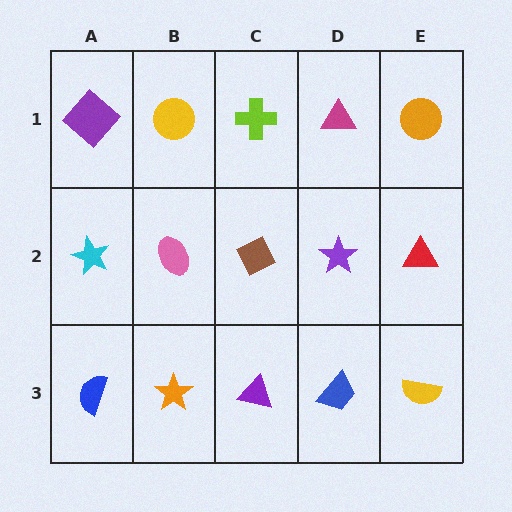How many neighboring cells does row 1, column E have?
2.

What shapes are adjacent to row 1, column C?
A brown diamond (row 2, column C), a yellow circle (row 1, column B), a magenta triangle (row 1, column D).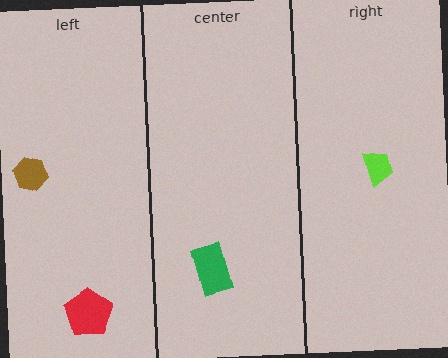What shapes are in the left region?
The brown hexagon, the red pentagon.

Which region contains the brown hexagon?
The left region.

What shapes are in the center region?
The green rectangle.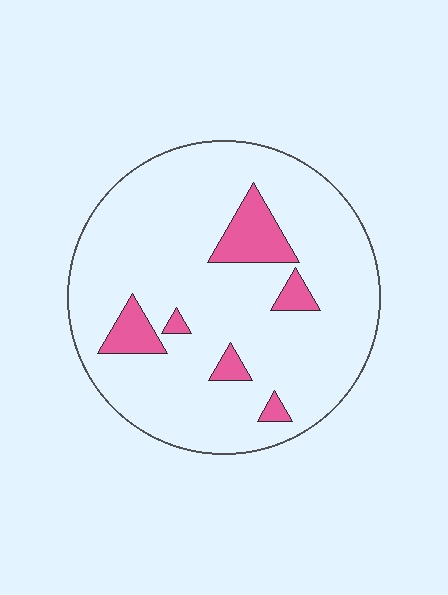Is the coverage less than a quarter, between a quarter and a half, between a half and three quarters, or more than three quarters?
Less than a quarter.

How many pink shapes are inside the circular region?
6.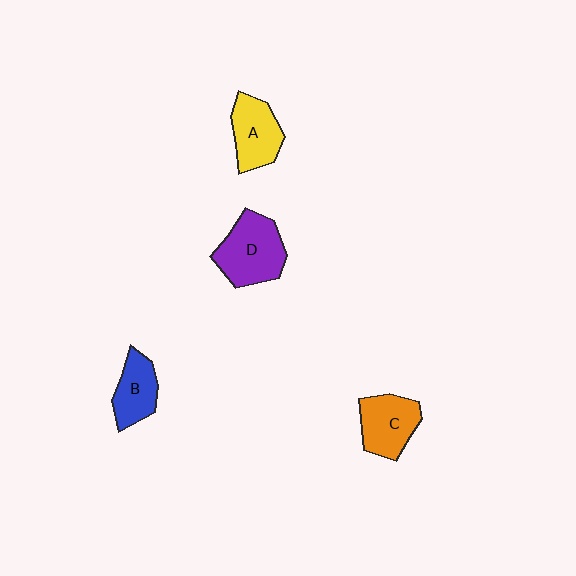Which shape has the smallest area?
Shape B (blue).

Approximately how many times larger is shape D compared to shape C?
Approximately 1.3 times.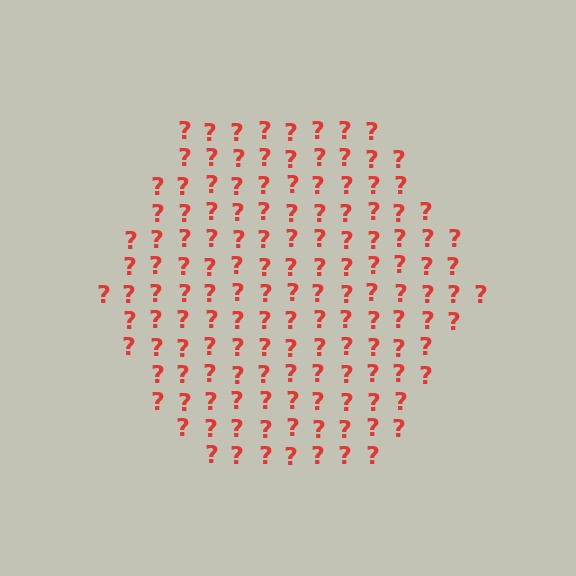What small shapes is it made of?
It is made of small question marks.